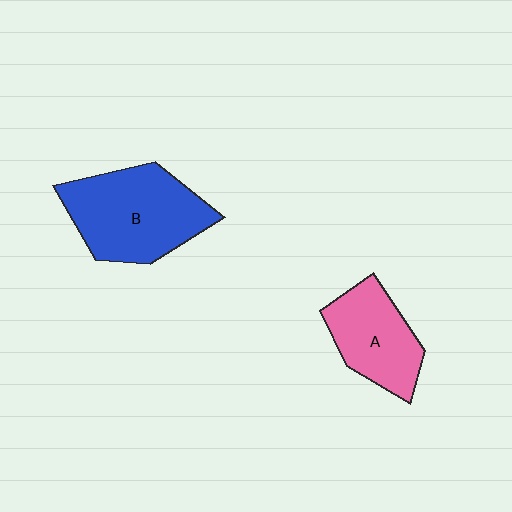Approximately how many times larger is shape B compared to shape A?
Approximately 1.5 times.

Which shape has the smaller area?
Shape A (pink).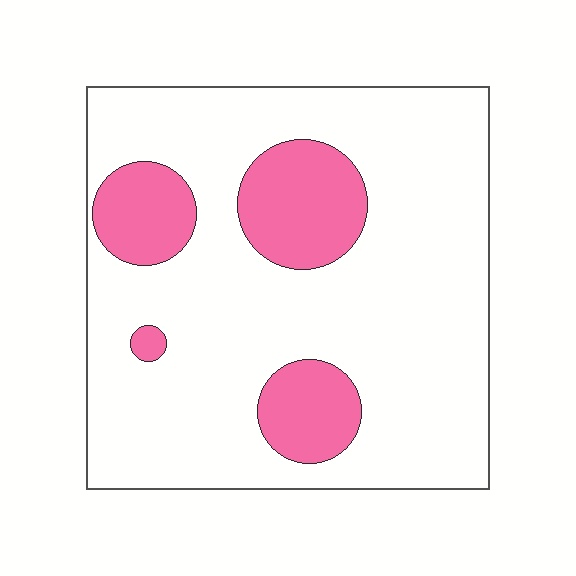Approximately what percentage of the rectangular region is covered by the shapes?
Approximately 20%.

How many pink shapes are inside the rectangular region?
4.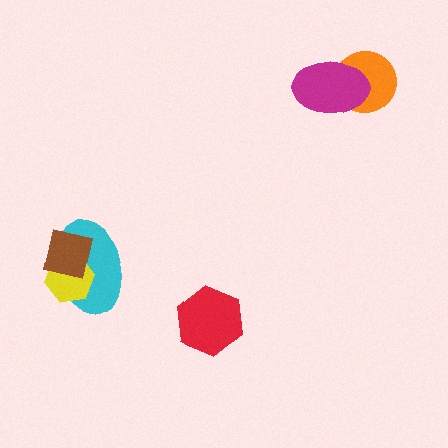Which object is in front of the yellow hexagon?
The brown square is in front of the yellow hexagon.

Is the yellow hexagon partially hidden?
Yes, it is partially covered by another shape.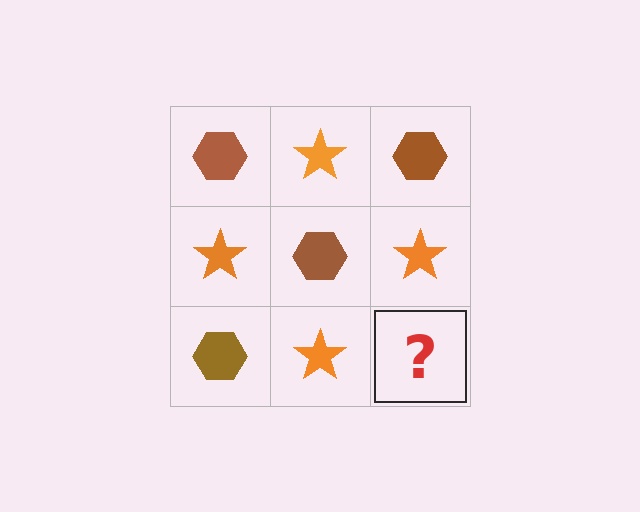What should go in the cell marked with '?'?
The missing cell should contain a brown hexagon.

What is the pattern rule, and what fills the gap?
The rule is that it alternates brown hexagon and orange star in a checkerboard pattern. The gap should be filled with a brown hexagon.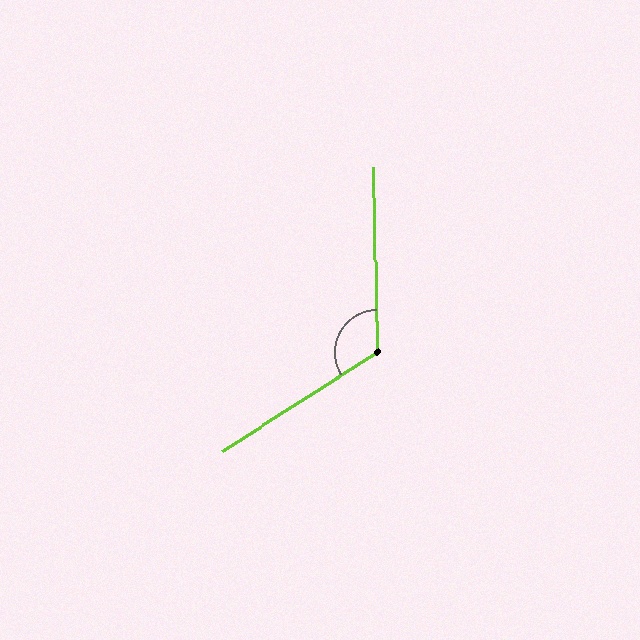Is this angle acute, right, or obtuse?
It is obtuse.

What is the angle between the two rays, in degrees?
Approximately 121 degrees.